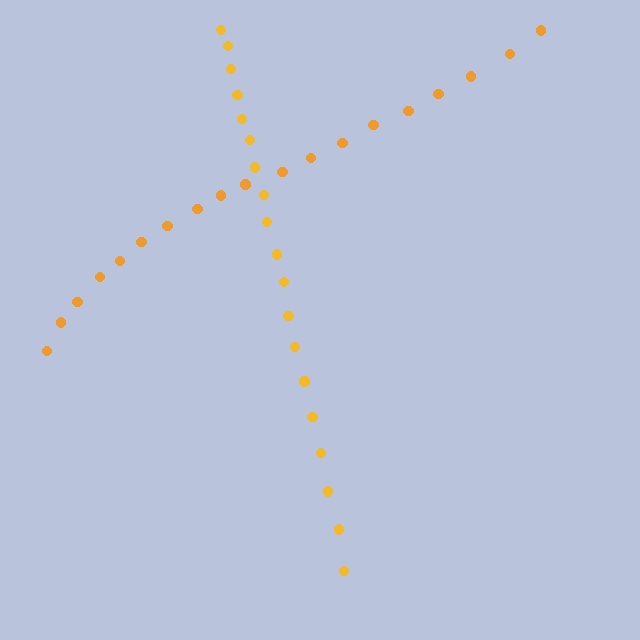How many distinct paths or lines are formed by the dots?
There are 2 distinct paths.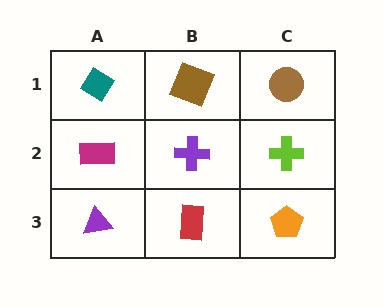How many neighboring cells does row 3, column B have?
3.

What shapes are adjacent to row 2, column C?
A brown circle (row 1, column C), an orange pentagon (row 3, column C), a purple cross (row 2, column B).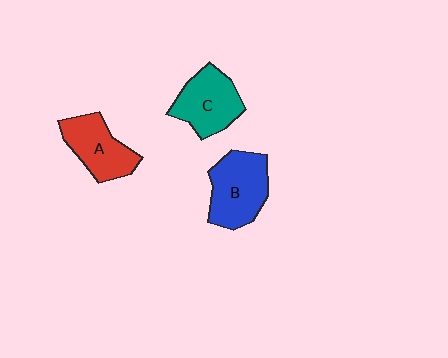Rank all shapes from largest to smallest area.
From largest to smallest: B (blue), C (teal), A (red).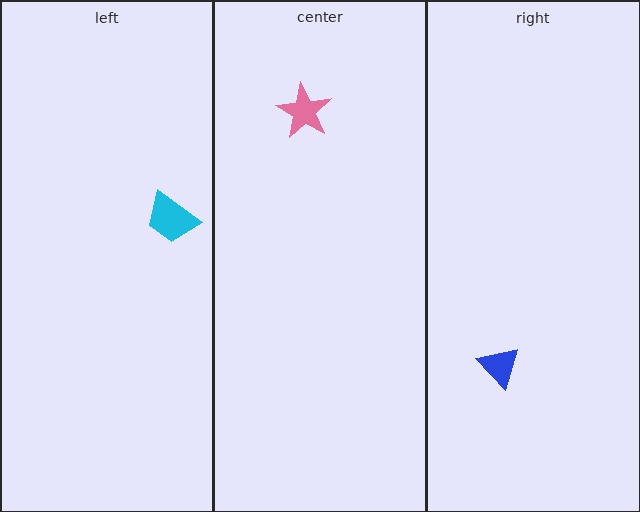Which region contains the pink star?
The center region.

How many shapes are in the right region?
1.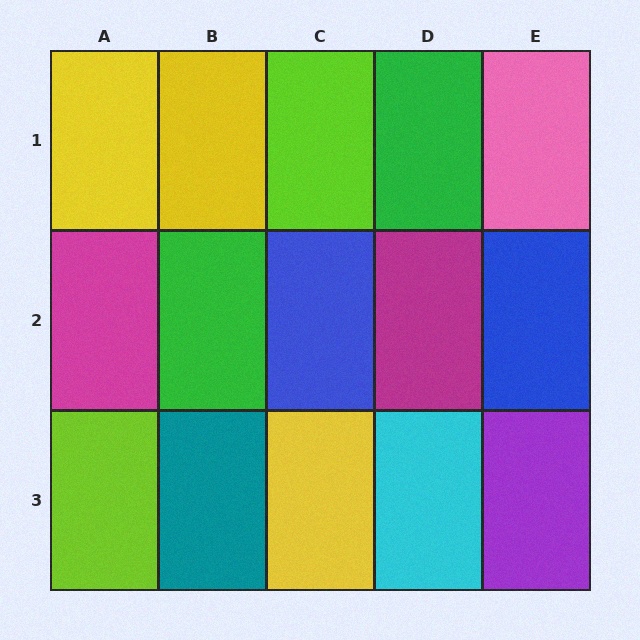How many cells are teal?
1 cell is teal.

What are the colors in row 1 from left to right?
Yellow, yellow, lime, green, pink.